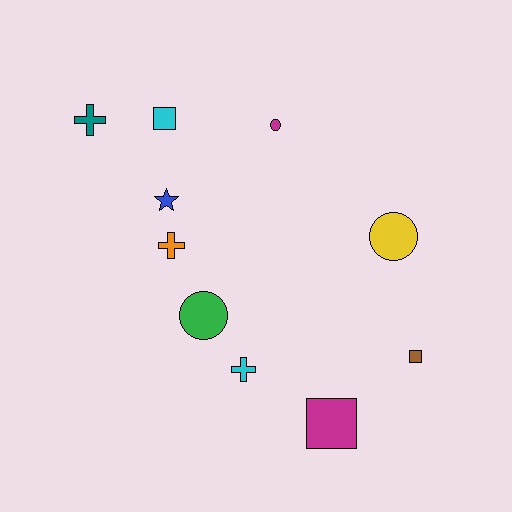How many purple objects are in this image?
There are no purple objects.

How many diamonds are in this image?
There are no diamonds.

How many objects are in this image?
There are 10 objects.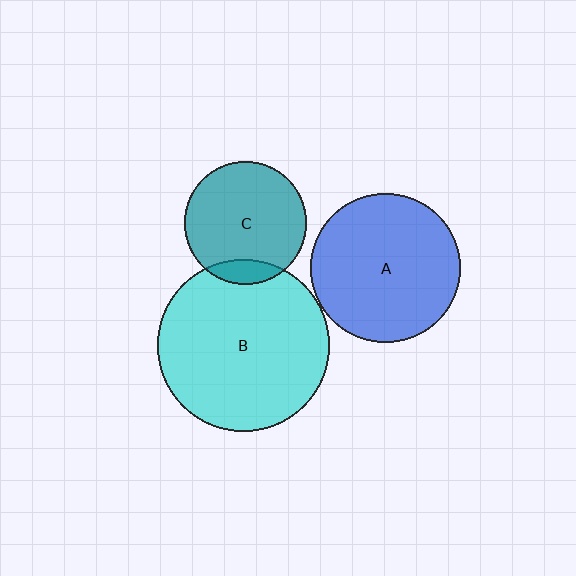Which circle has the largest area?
Circle B (cyan).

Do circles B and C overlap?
Yes.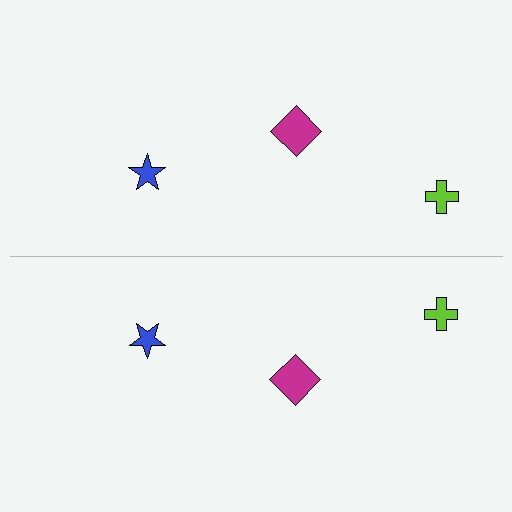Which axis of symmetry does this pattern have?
The pattern has a horizontal axis of symmetry running through the center of the image.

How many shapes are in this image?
There are 6 shapes in this image.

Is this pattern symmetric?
Yes, this pattern has bilateral (reflection) symmetry.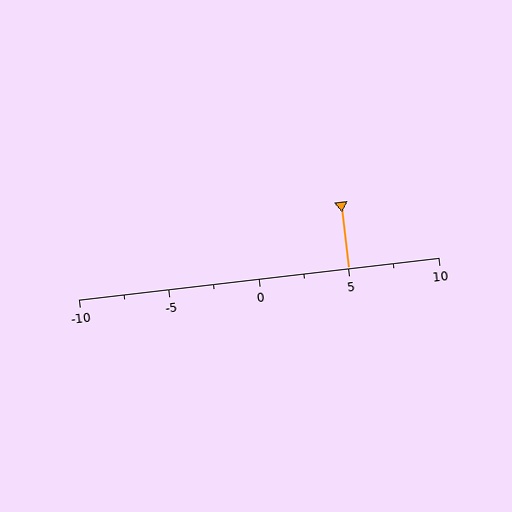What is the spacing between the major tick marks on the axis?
The major ticks are spaced 5 apart.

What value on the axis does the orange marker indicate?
The marker indicates approximately 5.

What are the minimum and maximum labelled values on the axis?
The axis runs from -10 to 10.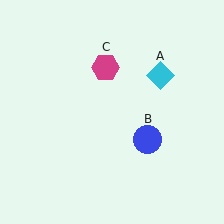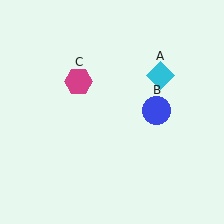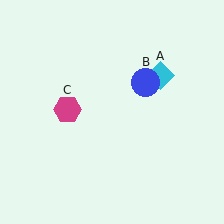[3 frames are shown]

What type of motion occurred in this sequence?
The blue circle (object B), magenta hexagon (object C) rotated counterclockwise around the center of the scene.